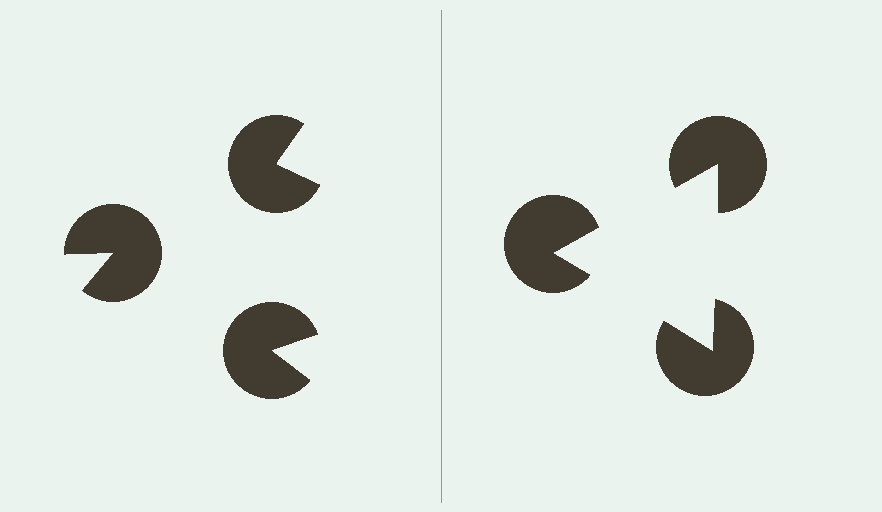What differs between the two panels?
The pac-man discs are positioned identically on both sides; only the wedge orientations differ. On the right they align to a triangle; on the left they are misaligned.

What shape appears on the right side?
An illusory triangle.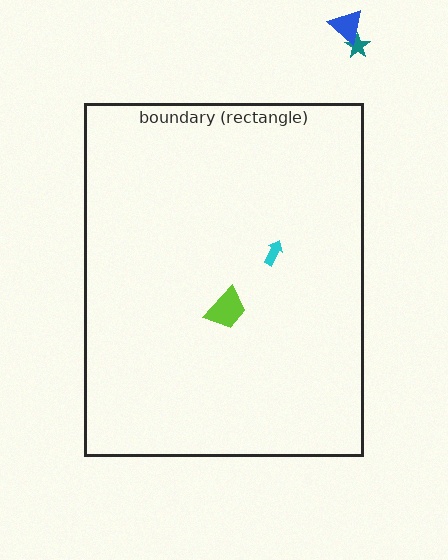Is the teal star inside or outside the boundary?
Outside.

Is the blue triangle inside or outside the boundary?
Outside.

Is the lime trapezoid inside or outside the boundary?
Inside.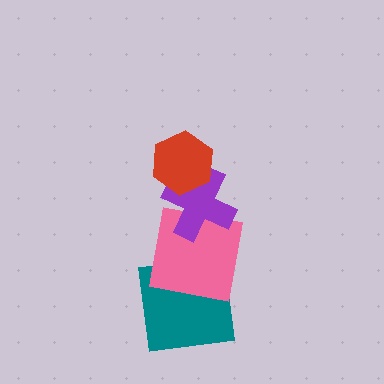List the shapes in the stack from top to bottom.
From top to bottom: the red hexagon, the purple cross, the pink square, the teal square.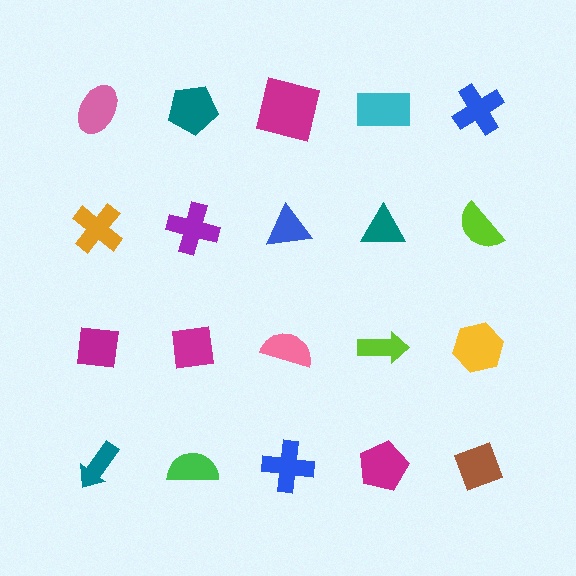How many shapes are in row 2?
5 shapes.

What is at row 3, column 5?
A yellow hexagon.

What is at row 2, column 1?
An orange cross.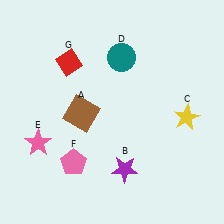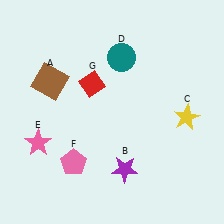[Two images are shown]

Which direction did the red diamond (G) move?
The red diamond (G) moved right.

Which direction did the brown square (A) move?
The brown square (A) moved up.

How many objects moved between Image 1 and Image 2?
2 objects moved between the two images.